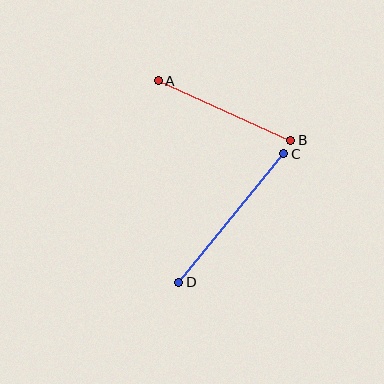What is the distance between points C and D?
The distance is approximately 166 pixels.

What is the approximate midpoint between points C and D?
The midpoint is at approximately (231, 218) pixels.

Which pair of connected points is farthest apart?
Points C and D are farthest apart.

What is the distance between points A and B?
The distance is approximately 146 pixels.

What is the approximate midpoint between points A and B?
The midpoint is at approximately (225, 111) pixels.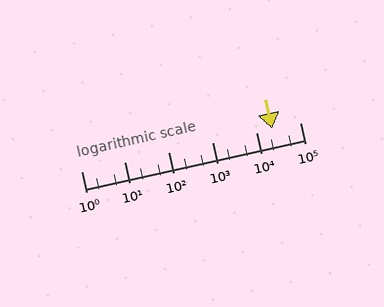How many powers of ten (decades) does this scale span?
The scale spans 5 decades, from 1 to 100000.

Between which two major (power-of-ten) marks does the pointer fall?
The pointer is between 10000 and 100000.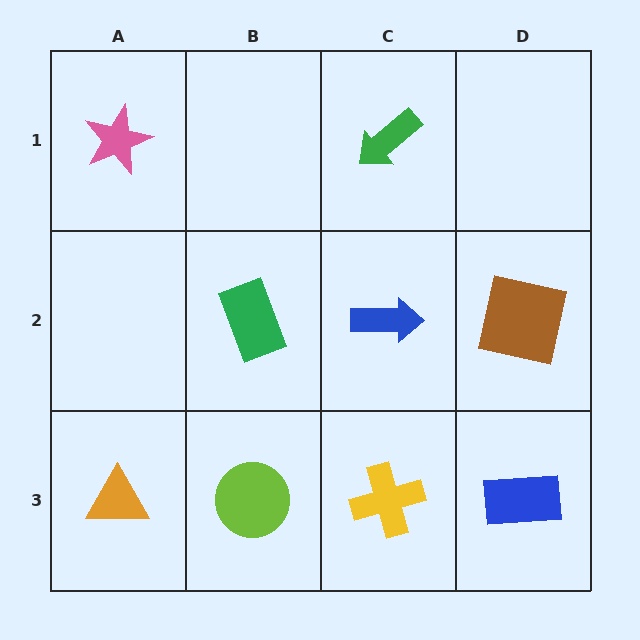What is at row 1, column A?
A pink star.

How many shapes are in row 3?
4 shapes.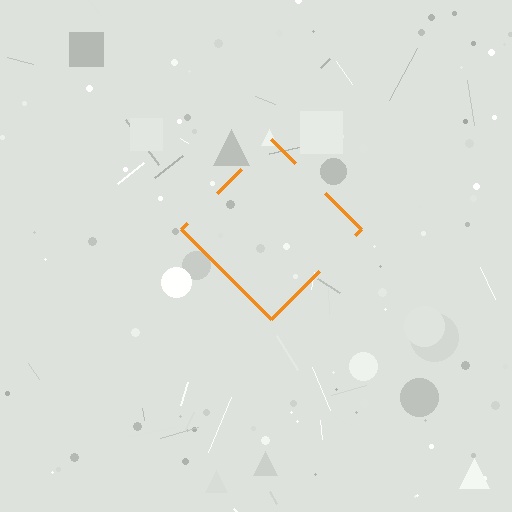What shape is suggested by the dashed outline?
The dashed outline suggests a diamond.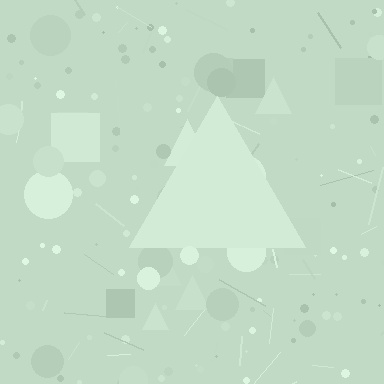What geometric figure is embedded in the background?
A triangle is embedded in the background.